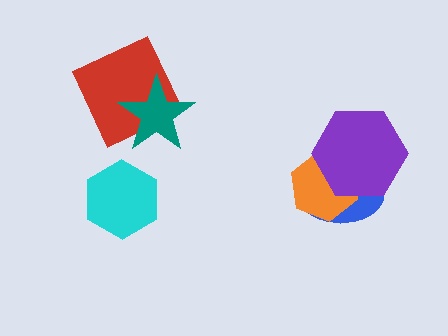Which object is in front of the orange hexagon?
The purple hexagon is in front of the orange hexagon.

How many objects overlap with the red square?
1 object overlaps with the red square.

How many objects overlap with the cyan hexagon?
0 objects overlap with the cyan hexagon.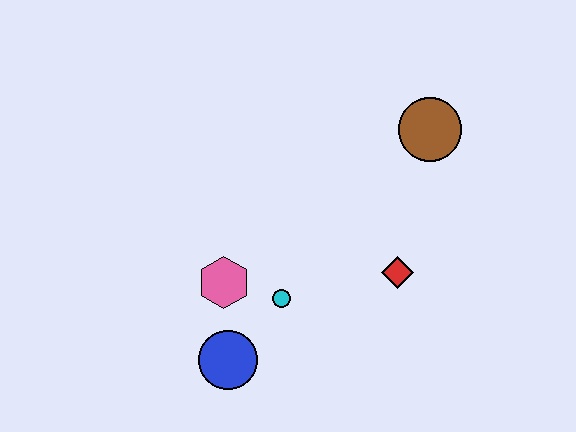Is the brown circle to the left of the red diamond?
No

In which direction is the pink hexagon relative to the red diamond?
The pink hexagon is to the left of the red diamond.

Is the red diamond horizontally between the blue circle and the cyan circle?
No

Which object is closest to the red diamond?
The cyan circle is closest to the red diamond.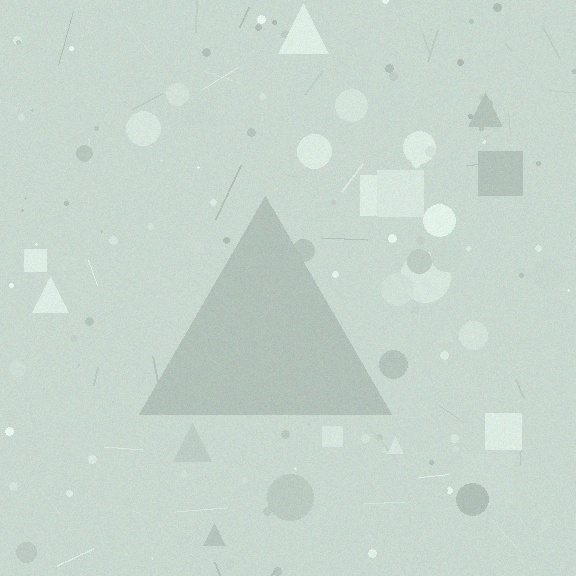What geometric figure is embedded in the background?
A triangle is embedded in the background.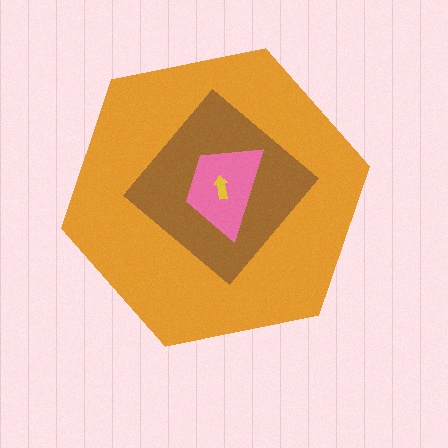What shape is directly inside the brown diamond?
The pink trapezoid.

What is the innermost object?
The yellow arrow.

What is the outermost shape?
The orange hexagon.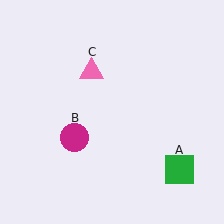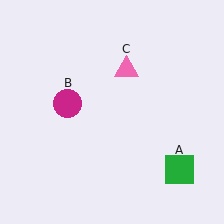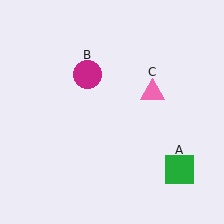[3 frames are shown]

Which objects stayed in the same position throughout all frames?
Green square (object A) remained stationary.